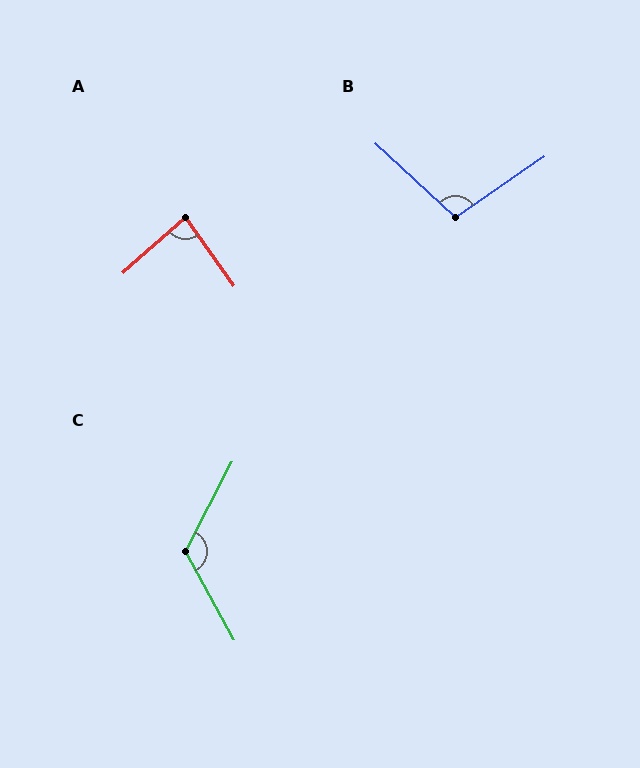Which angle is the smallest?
A, at approximately 84 degrees.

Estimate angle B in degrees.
Approximately 102 degrees.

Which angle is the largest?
C, at approximately 124 degrees.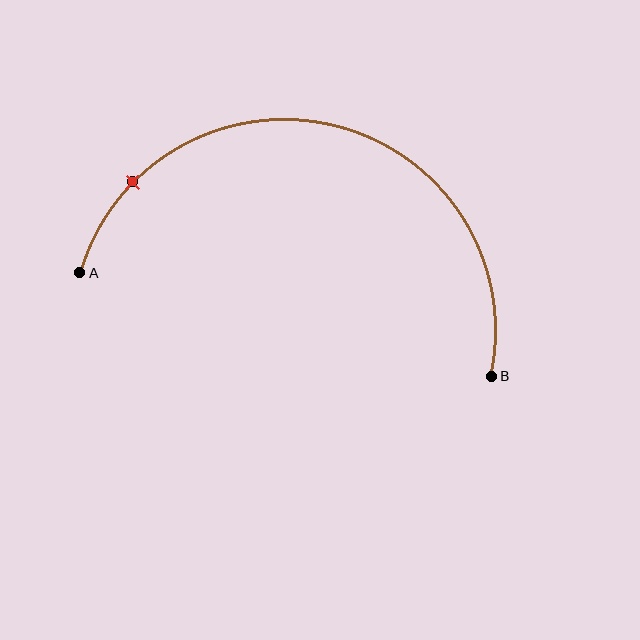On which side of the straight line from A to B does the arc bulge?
The arc bulges above the straight line connecting A and B.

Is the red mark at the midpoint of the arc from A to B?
No. The red mark lies on the arc but is closer to endpoint A. The arc midpoint would be at the point on the curve equidistant along the arc from both A and B.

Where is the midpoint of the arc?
The arc midpoint is the point on the curve farthest from the straight line joining A and B. It sits above that line.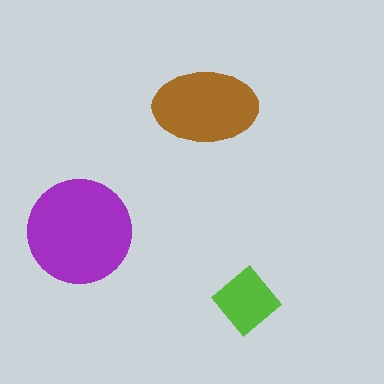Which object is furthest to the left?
The purple circle is leftmost.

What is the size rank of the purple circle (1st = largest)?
1st.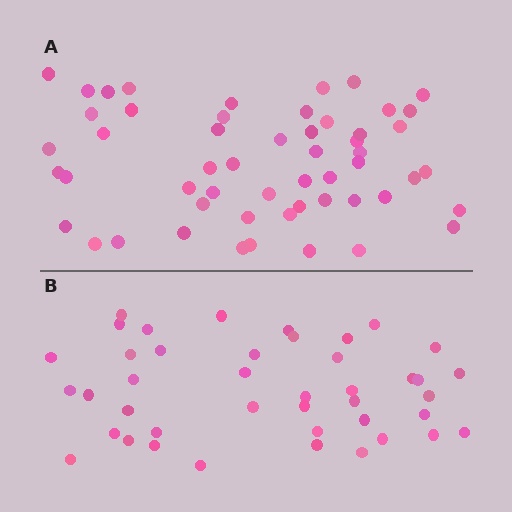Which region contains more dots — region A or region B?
Region A (the top region) has more dots.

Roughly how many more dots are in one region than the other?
Region A has roughly 12 or so more dots than region B.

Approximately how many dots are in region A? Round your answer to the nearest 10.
About 50 dots. (The exact count is 54, which rounds to 50.)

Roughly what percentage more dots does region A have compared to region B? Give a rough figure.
About 30% more.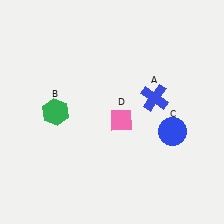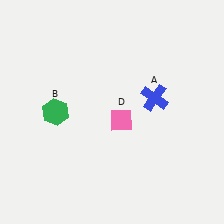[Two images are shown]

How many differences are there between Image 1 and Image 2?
There is 1 difference between the two images.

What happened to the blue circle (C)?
The blue circle (C) was removed in Image 2. It was in the bottom-right area of Image 1.